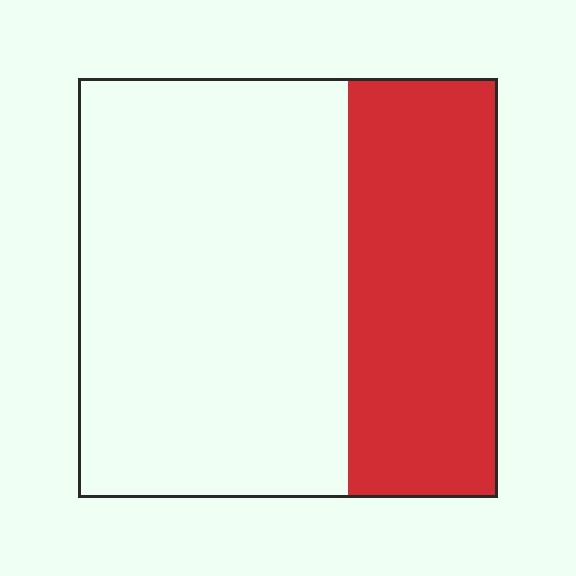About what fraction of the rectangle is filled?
About three eighths (3/8).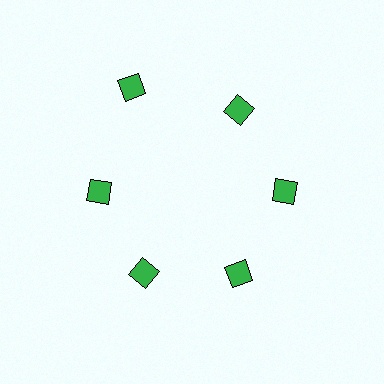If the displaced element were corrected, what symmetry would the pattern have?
It would have 6-fold rotational symmetry — the pattern would map onto itself every 60 degrees.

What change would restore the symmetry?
The symmetry would be restored by moving it inward, back onto the ring so that all 6 diamonds sit at equal angles and equal distance from the center.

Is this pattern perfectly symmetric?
No. The 6 green diamonds are arranged in a ring, but one element near the 11 o'clock position is pushed outward from the center, breaking the 6-fold rotational symmetry.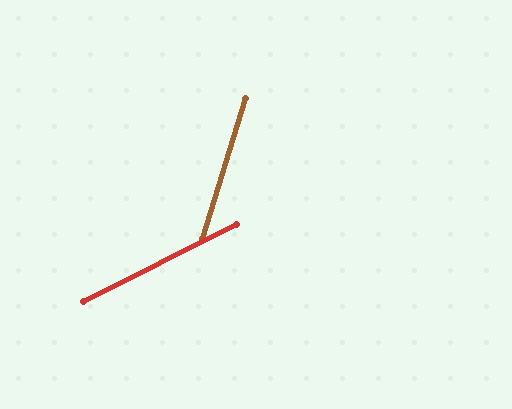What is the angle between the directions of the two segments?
Approximately 46 degrees.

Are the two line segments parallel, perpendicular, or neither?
Neither parallel nor perpendicular — they differ by about 46°.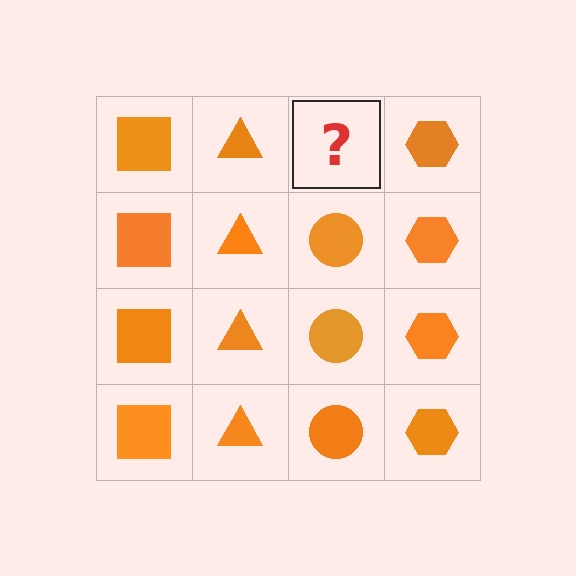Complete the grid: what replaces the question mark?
The question mark should be replaced with an orange circle.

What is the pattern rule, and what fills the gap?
The rule is that each column has a consistent shape. The gap should be filled with an orange circle.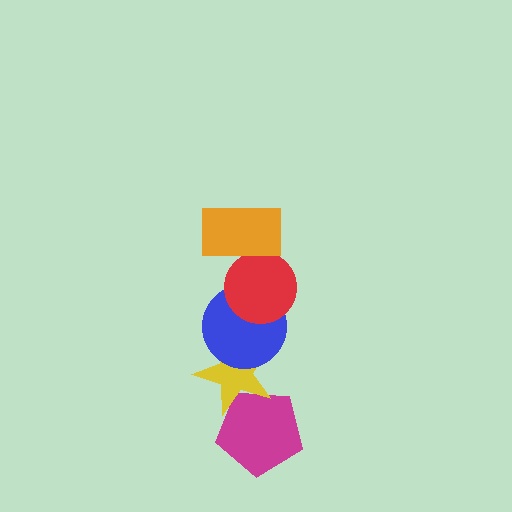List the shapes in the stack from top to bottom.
From top to bottom: the orange rectangle, the red circle, the blue circle, the yellow star, the magenta pentagon.